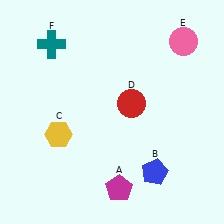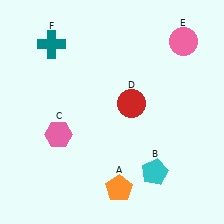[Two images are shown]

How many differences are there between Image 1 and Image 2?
There are 3 differences between the two images.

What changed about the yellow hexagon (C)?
In Image 1, C is yellow. In Image 2, it changed to pink.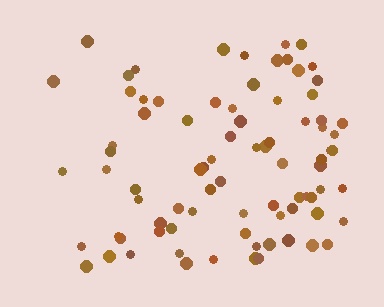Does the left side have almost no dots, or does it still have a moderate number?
Still a moderate number, just noticeably fewer than the right.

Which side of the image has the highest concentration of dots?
The right.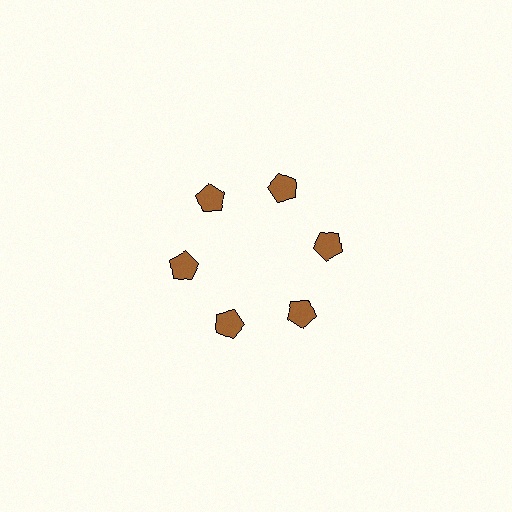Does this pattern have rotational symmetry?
Yes, this pattern has 6-fold rotational symmetry. It looks the same after rotating 60 degrees around the center.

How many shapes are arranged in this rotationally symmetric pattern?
There are 6 shapes, arranged in 6 groups of 1.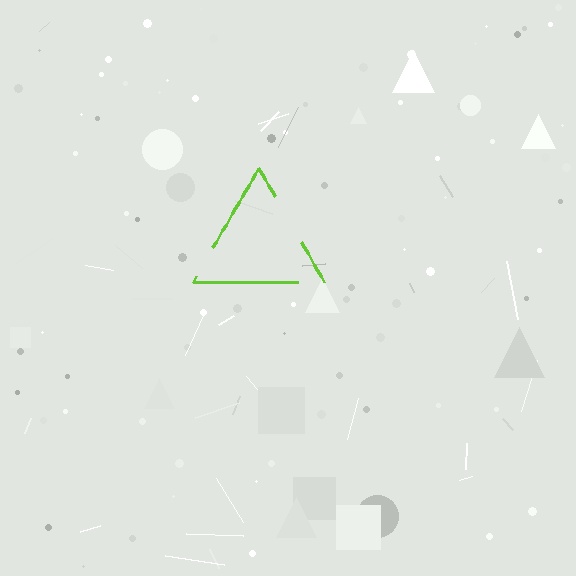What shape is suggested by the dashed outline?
The dashed outline suggests a triangle.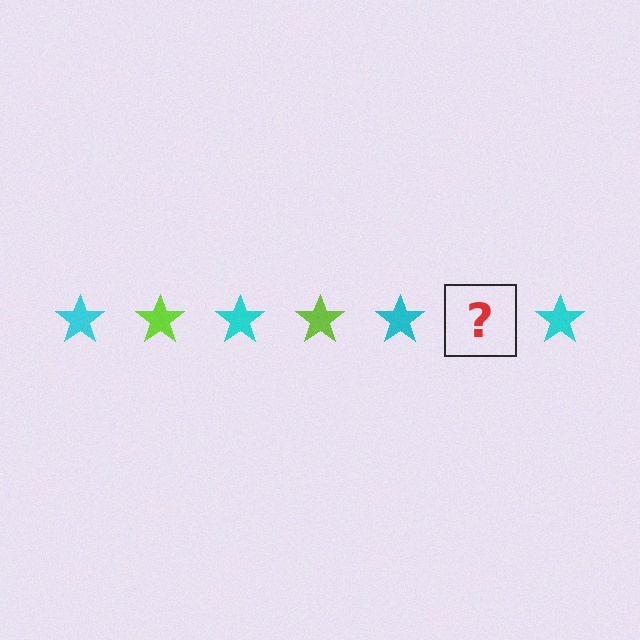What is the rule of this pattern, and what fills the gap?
The rule is that the pattern cycles through cyan, lime stars. The gap should be filled with a lime star.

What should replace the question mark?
The question mark should be replaced with a lime star.